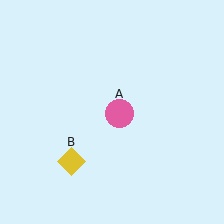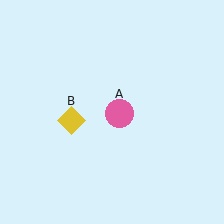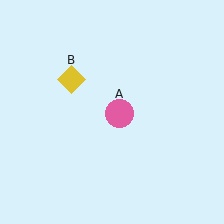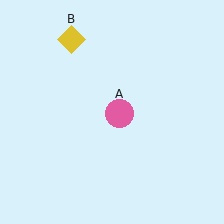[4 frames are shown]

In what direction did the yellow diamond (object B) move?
The yellow diamond (object B) moved up.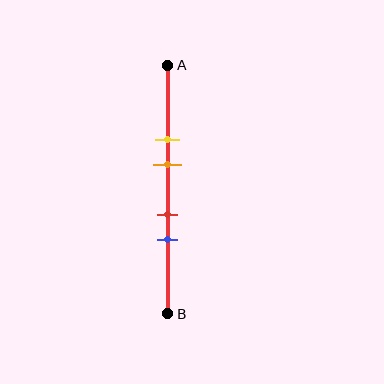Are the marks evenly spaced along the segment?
No, the marks are not evenly spaced.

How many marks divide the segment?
There are 4 marks dividing the segment.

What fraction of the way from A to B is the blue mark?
The blue mark is approximately 70% (0.7) of the way from A to B.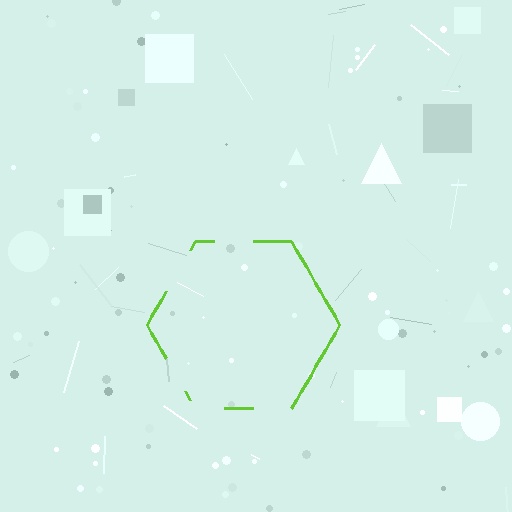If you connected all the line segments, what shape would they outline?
They would outline a hexagon.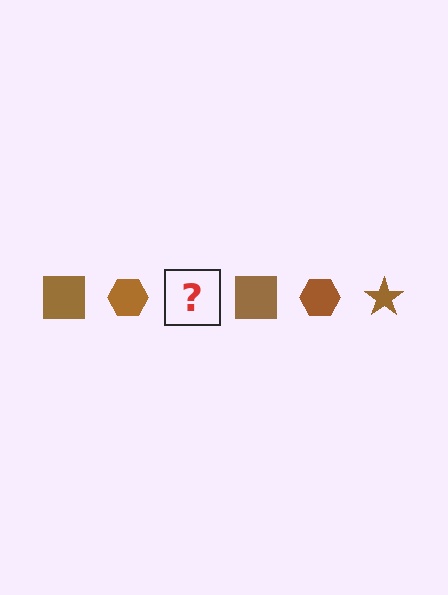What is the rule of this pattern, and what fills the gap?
The rule is that the pattern cycles through square, hexagon, star shapes in brown. The gap should be filled with a brown star.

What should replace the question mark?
The question mark should be replaced with a brown star.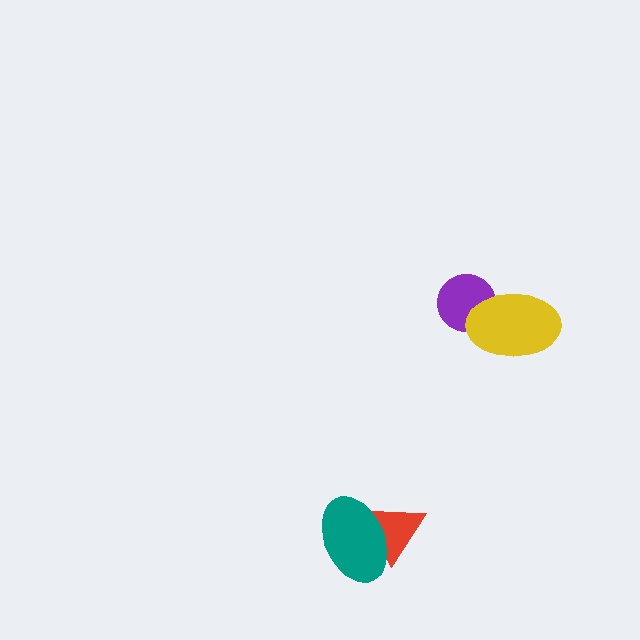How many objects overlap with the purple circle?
1 object overlaps with the purple circle.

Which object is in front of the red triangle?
The teal ellipse is in front of the red triangle.